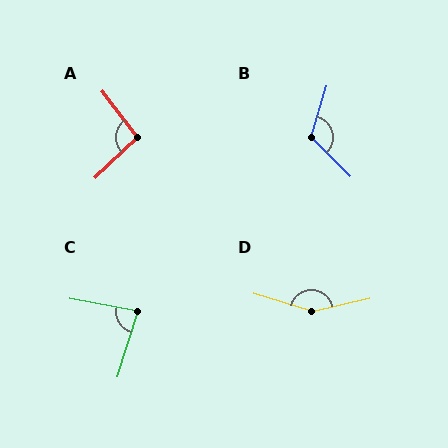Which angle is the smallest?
C, at approximately 83 degrees.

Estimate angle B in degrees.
Approximately 119 degrees.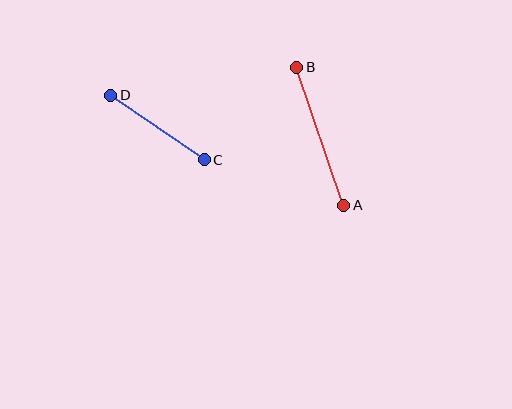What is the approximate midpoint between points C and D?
The midpoint is at approximately (157, 127) pixels.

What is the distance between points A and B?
The distance is approximately 145 pixels.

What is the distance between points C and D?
The distance is approximately 113 pixels.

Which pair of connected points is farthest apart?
Points A and B are farthest apart.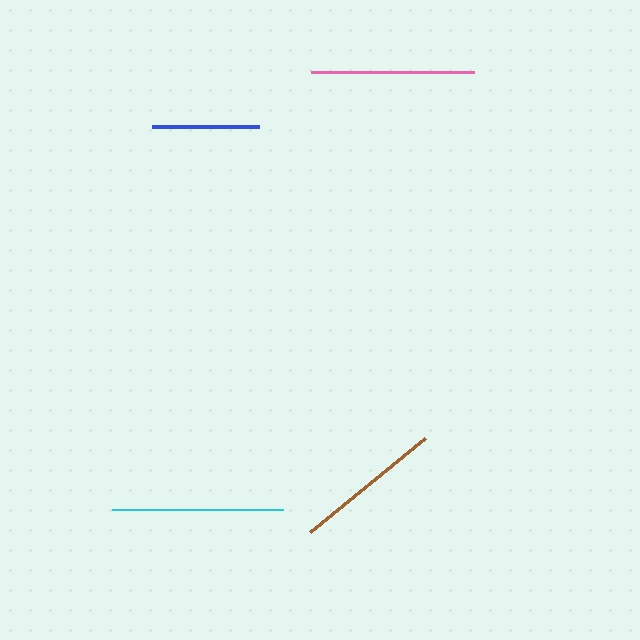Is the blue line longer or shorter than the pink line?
The pink line is longer than the blue line.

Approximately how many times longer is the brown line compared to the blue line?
The brown line is approximately 1.4 times the length of the blue line.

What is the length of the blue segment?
The blue segment is approximately 107 pixels long.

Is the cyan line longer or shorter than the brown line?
The cyan line is longer than the brown line.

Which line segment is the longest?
The cyan line is the longest at approximately 171 pixels.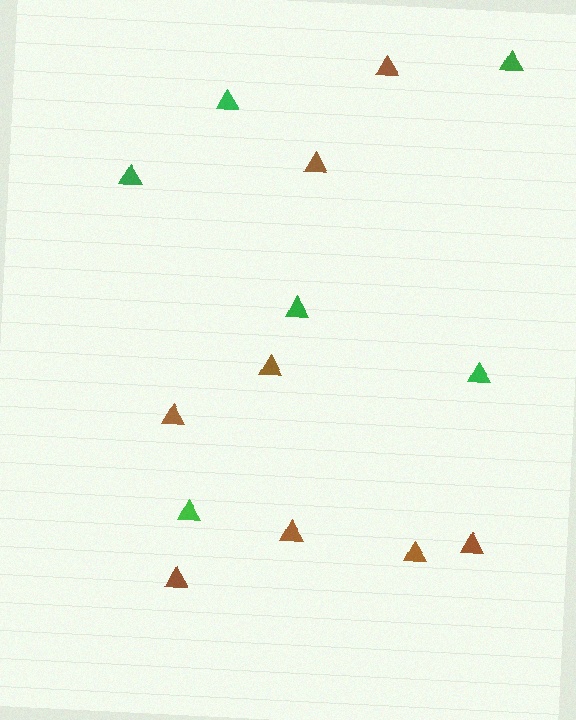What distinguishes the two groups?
There are 2 groups: one group of brown triangles (8) and one group of green triangles (6).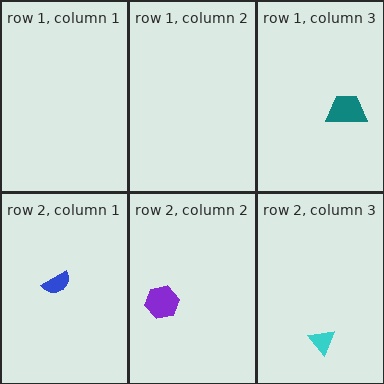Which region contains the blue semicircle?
The row 2, column 1 region.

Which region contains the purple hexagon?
The row 2, column 2 region.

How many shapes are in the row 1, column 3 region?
1.